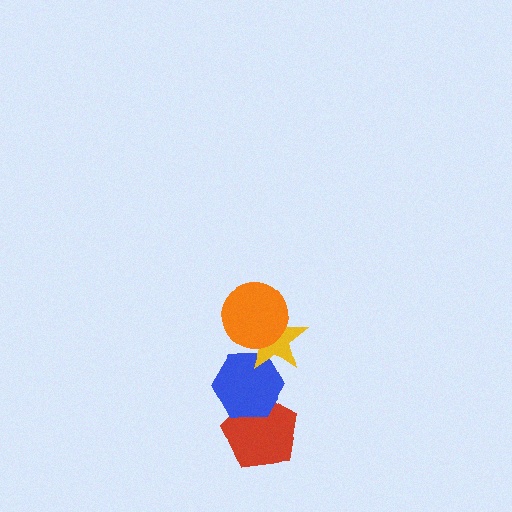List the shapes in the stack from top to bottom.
From top to bottom: the orange circle, the yellow star, the blue hexagon, the red pentagon.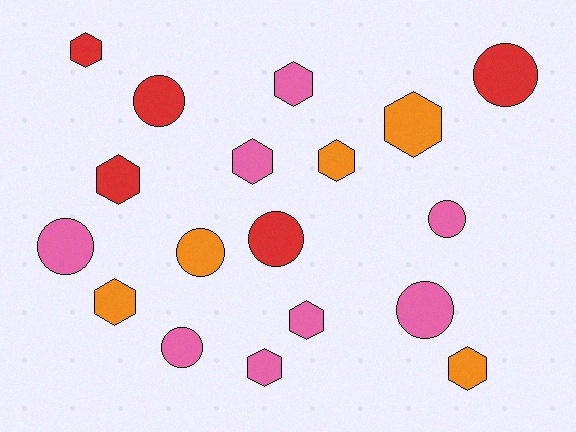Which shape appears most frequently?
Hexagon, with 10 objects.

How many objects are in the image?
There are 18 objects.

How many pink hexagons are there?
There are 4 pink hexagons.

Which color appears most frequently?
Pink, with 8 objects.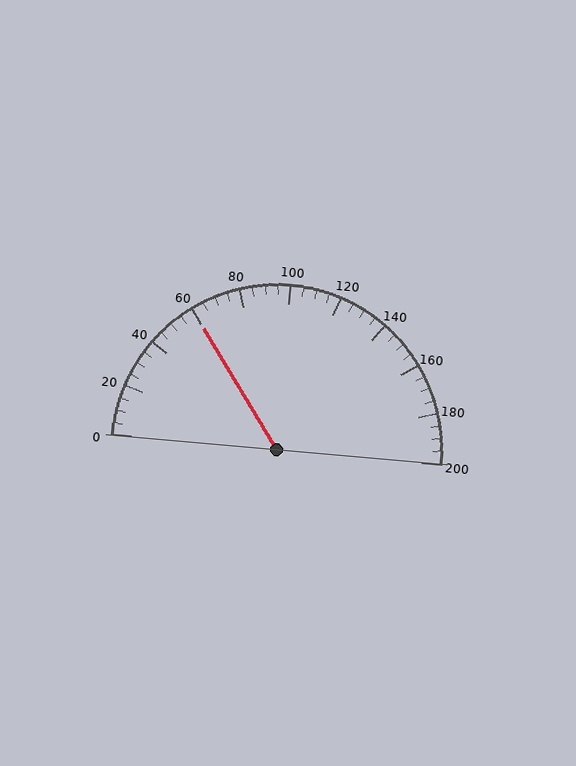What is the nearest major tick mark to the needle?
The nearest major tick mark is 60.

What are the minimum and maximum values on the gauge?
The gauge ranges from 0 to 200.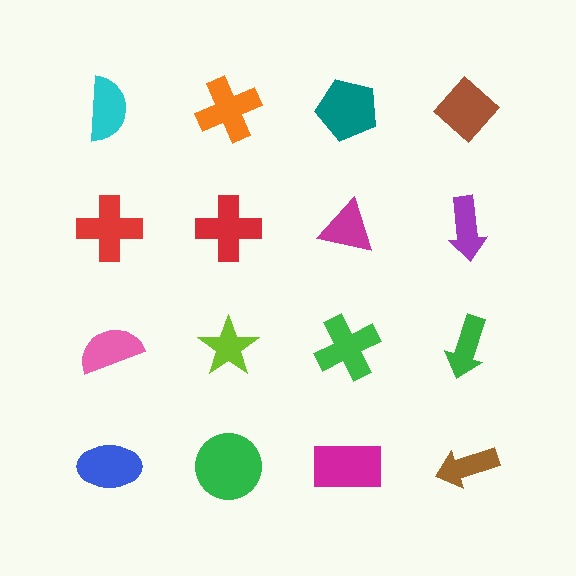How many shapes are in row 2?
4 shapes.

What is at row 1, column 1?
A cyan semicircle.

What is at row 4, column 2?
A green circle.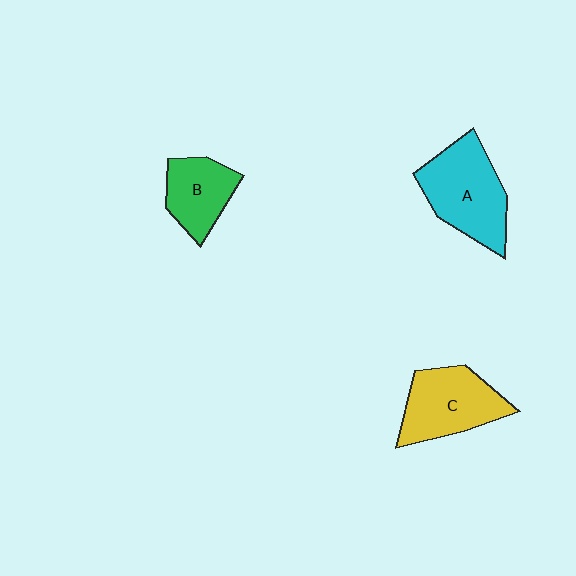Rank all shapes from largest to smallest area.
From largest to smallest: A (cyan), C (yellow), B (green).